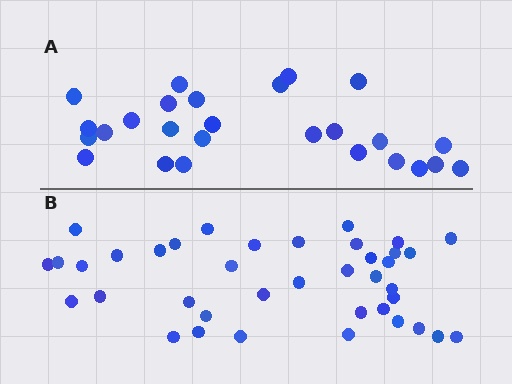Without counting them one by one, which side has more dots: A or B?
Region B (the bottom region) has more dots.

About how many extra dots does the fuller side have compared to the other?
Region B has approximately 15 more dots than region A.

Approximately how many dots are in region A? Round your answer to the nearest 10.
About 30 dots. (The exact count is 26, which rounds to 30.)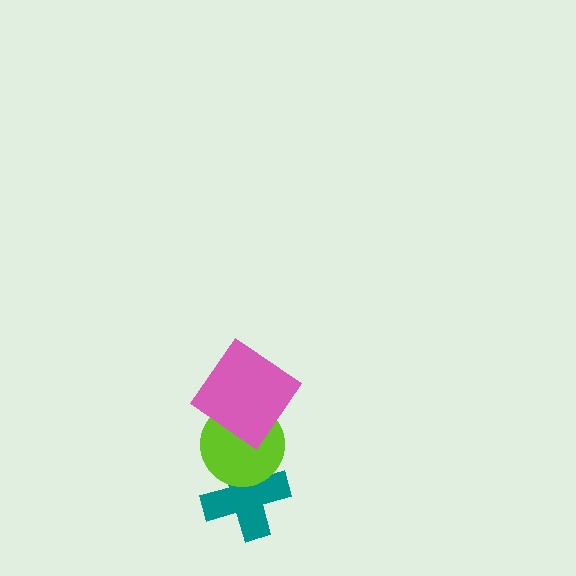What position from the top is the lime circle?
The lime circle is 2nd from the top.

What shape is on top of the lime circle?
The pink diamond is on top of the lime circle.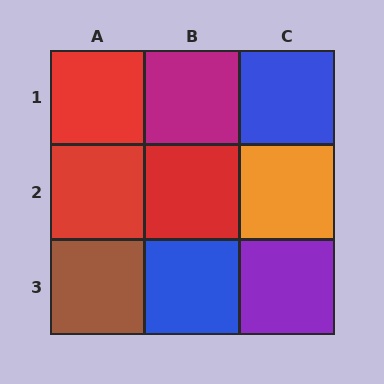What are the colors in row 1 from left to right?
Red, magenta, blue.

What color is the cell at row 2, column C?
Orange.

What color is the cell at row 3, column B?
Blue.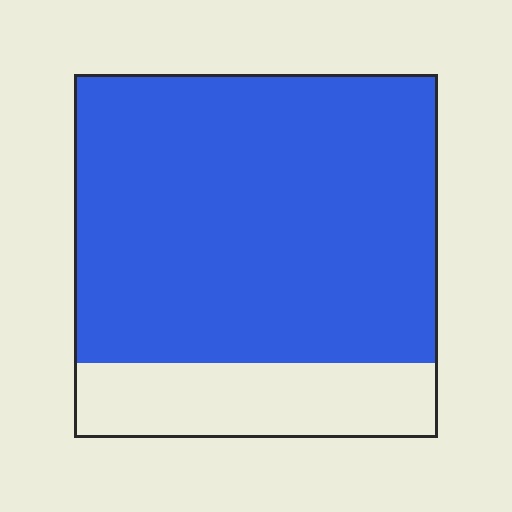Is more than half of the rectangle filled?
Yes.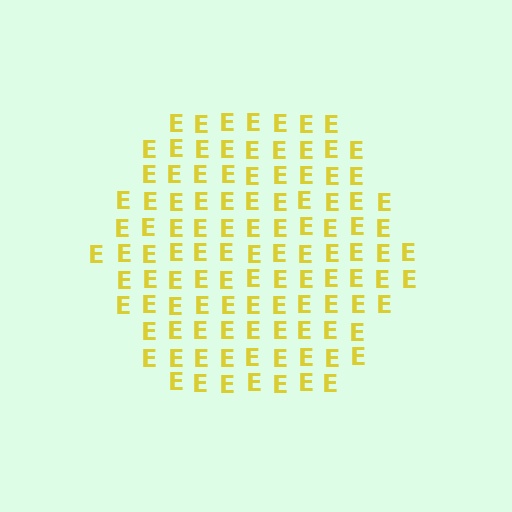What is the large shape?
The large shape is a hexagon.